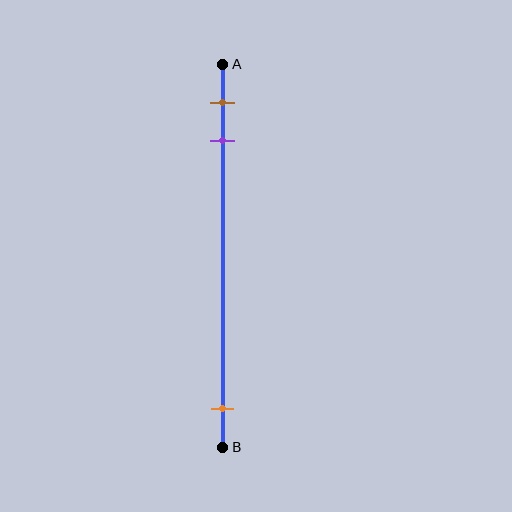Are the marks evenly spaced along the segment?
No, the marks are not evenly spaced.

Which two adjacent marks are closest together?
The brown and purple marks are the closest adjacent pair.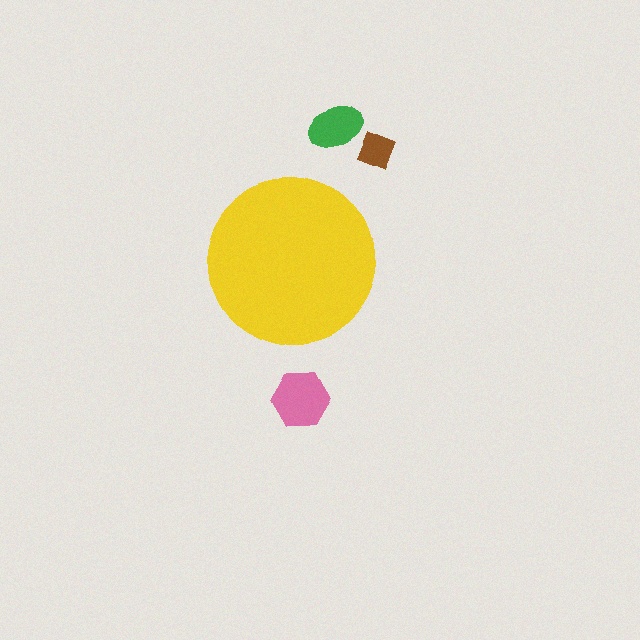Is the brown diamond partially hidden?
No, the brown diamond is fully visible.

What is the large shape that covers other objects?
A yellow circle.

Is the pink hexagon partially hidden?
No, the pink hexagon is fully visible.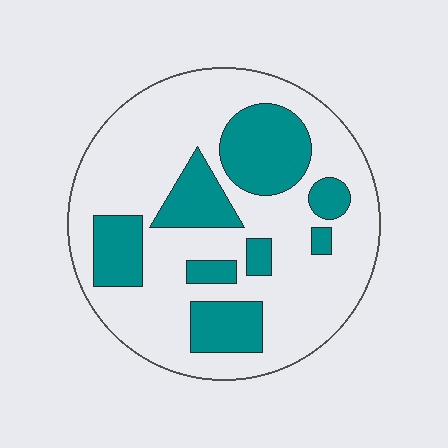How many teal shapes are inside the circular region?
8.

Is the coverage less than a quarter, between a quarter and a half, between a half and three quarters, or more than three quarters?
Between a quarter and a half.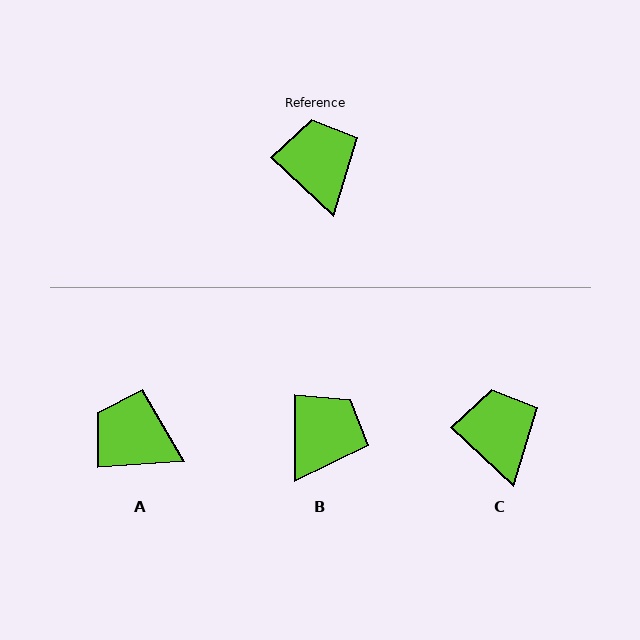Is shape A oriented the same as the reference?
No, it is off by about 47 degrees.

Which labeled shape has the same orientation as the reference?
C.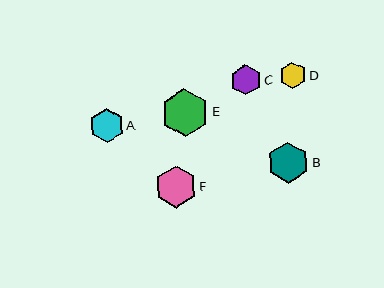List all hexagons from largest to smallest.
From largest to smallest: E, F, B, A, C, D.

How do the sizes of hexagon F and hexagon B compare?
Hexagon F and hexagon B are approximately the same size.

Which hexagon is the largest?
Hexagon E is the largest with a size of approximately 48 pixels.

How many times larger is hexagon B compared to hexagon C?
Hexagon B is approximately 1.3 times the size of hexagon C.